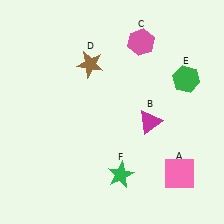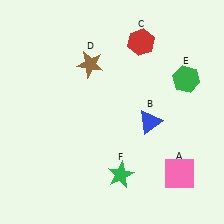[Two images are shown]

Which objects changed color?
B changed from magenta to blue. C changed from pink to red.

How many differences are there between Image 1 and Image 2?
There are 2 differences between the two images.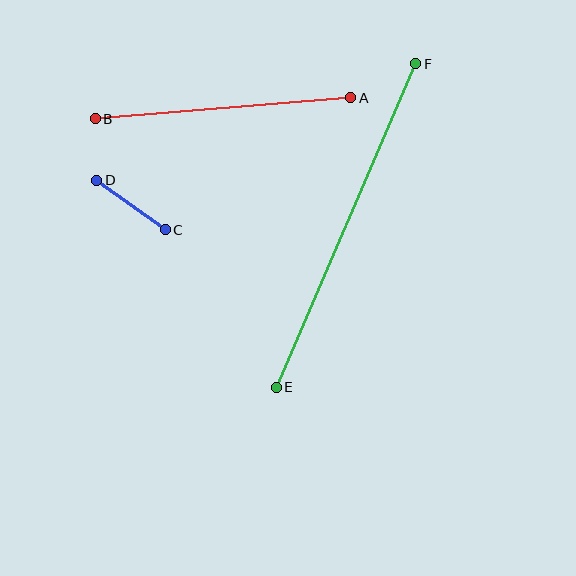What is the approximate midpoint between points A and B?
The midpoint is at approximately (223, 108) pixels.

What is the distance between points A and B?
The distance is approximately 256 pixels.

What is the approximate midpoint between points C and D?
The midpoint is at approximately (131, 205) pixels.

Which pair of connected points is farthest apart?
Points E and F are farthest apart.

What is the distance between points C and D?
The distance is approximately 85 pixels.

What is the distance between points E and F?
The distance is approximately 352 pixels.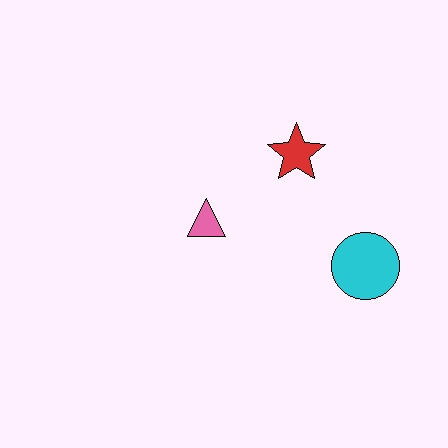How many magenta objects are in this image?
There are no magenta objects.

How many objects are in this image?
There are 3 objects.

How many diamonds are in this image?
There are no diamonds.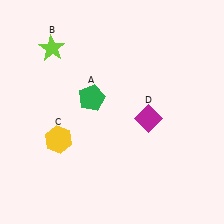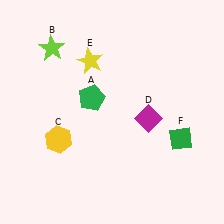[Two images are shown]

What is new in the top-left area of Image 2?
A yellow star (E) was added in the top-left area of Image 2.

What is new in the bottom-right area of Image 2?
A green diamond (F) was added in the bottom-right area of Image 2.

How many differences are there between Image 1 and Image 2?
There are 2 differences between the two images.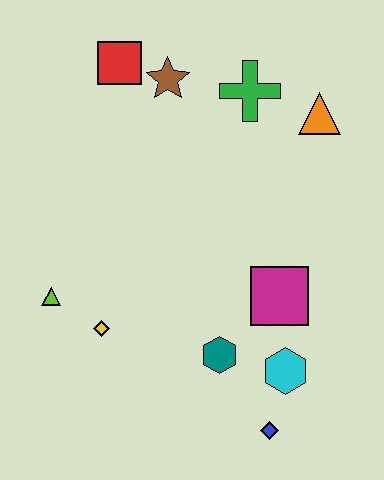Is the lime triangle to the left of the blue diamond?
Yes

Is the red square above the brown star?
Yes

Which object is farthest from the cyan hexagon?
The red square is farthest from the cyan hexagon.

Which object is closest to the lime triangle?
The yellow diamond is closest to the lime triangle.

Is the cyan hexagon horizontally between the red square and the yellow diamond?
No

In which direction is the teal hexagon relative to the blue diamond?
The teal hexagon is above the blue diamond.